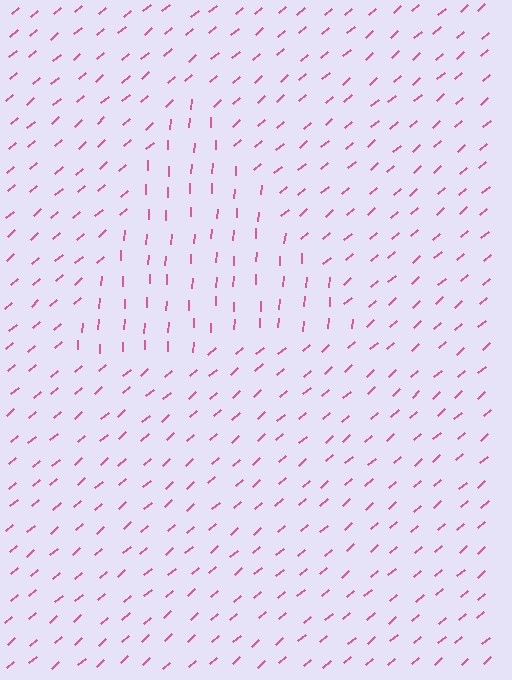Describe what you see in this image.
The image is filled with small pink line segments. A triangle region in the image has lines oriented differently from the surrounding lines, creating a visible texture boundary.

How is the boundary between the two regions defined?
The boundary is defined purely by a change in line orientation (approximately 45 degrees difference). All lines are the same color and thickness.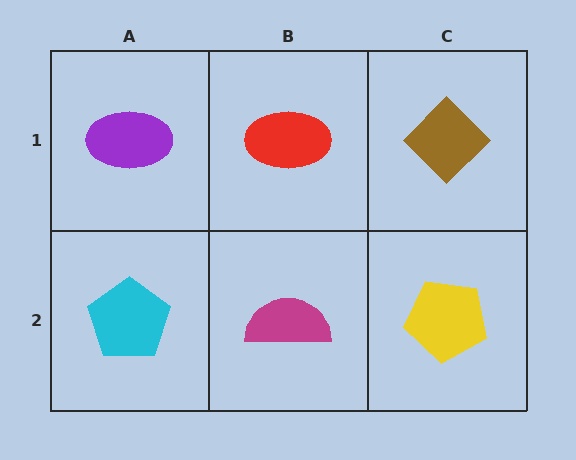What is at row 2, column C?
A yellow pentagon.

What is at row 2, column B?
A magenta semicircle.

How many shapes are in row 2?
3 shapes.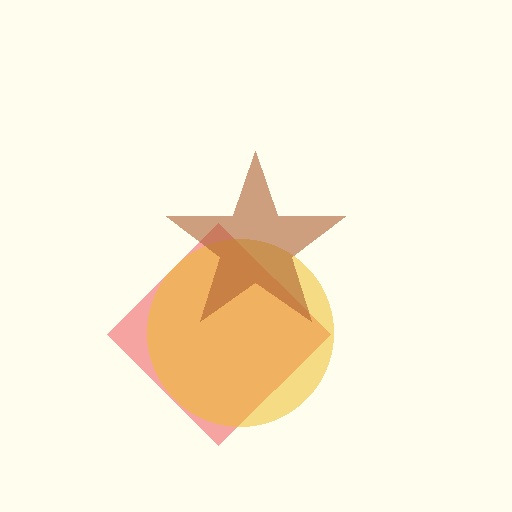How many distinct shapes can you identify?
There are 3 distinct shapes: a red diamond, a yellow circle, a brown star.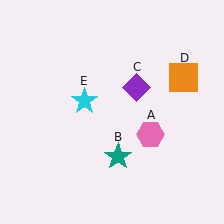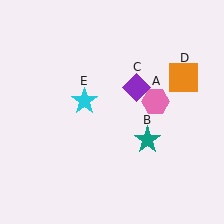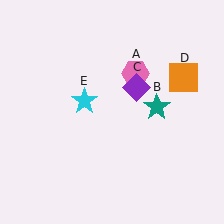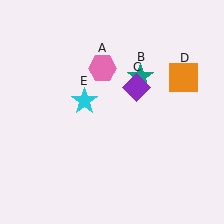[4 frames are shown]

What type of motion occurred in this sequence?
The pink hexagon (object A), teal star (object B) rotated counterclockwise around the center of the scene.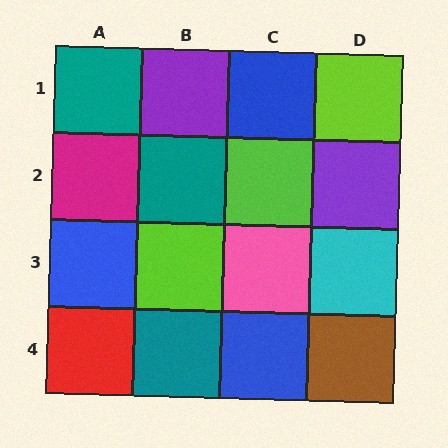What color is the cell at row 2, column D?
Purple.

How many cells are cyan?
1 cell is cyan.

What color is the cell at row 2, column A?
Magenta.